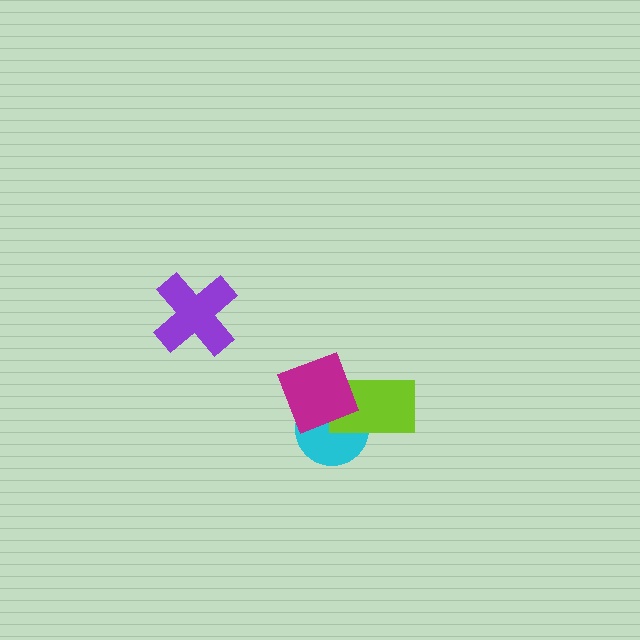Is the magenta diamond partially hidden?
No, no other shape covers it.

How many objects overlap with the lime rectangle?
2 objects overlap with the lime rectangle.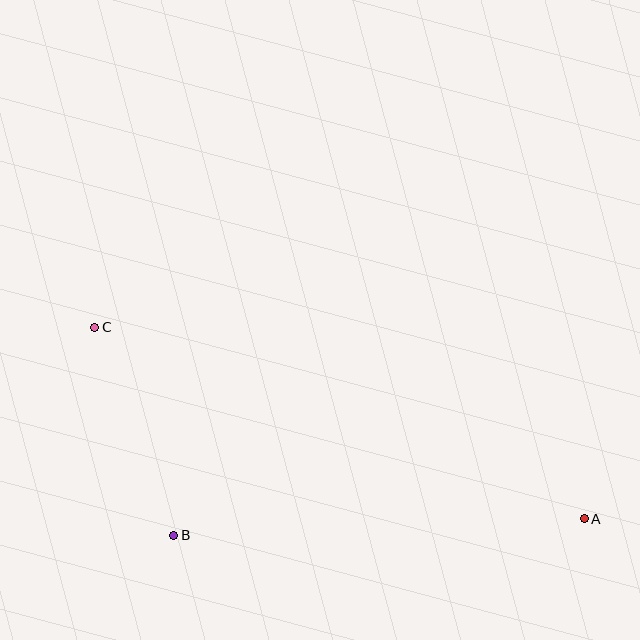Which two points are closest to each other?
Points B and C are closest to each other.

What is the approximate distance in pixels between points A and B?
The distance between A and B is approximately 411 pixels.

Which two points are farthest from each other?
Points A and C are farthest from each other.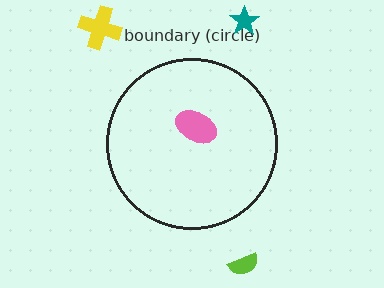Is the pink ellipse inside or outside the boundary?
Inside.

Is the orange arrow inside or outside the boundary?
Inside.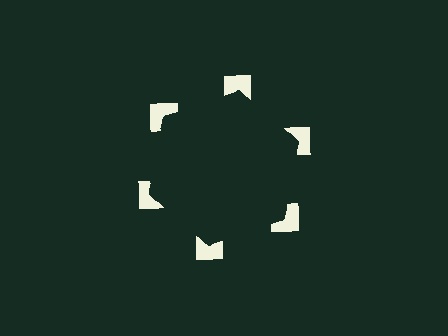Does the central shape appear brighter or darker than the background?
It typically appears slightly darker than the background, even though no actual brightness change is drawn.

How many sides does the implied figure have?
6 sides.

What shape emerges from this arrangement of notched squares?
An illusory hexagon — its edges are inferred from the aligned wedge cuts in the notched squares, not physically drawn.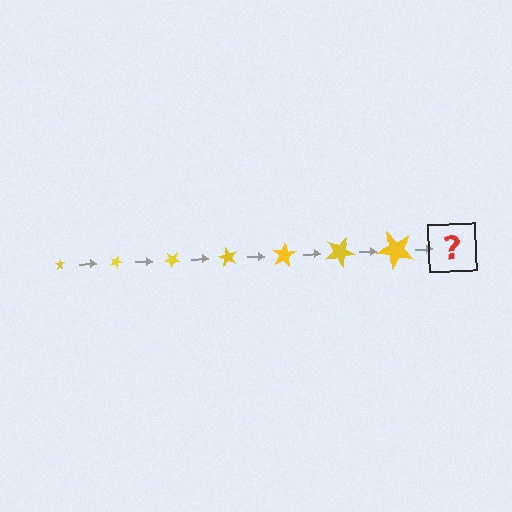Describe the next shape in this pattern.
It should be a star, larger than the previous one and rotated 140 degrees from the start.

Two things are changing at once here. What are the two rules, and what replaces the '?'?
The two rules are that the star grows larger each step and it rotates 20 degrees each step. The '?' should be a star, larger than the previous one and rotated 140 degrees from the start.